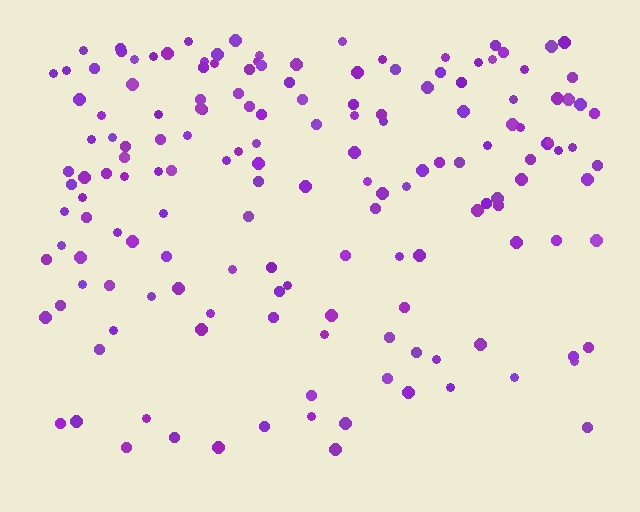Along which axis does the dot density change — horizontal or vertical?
Vertical.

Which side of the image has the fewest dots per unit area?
The bottom.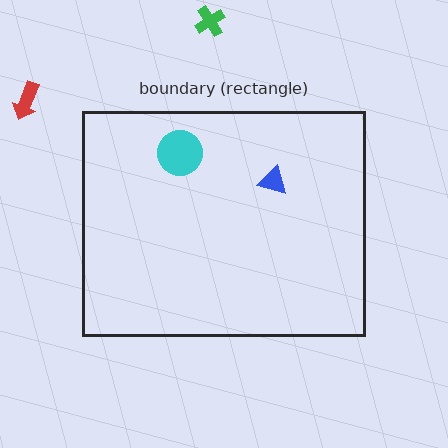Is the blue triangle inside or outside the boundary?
Inside.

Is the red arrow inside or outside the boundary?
Outside.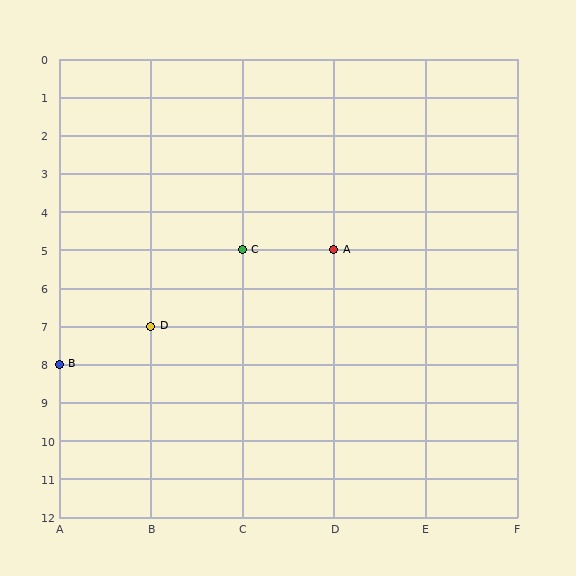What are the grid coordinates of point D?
Point D is at grid coordinates (B, 7).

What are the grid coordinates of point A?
Point A is at grid coordinates (D, 5).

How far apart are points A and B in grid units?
Points A and B are 3 columns and 3 rows apart (about 4.2 grid units diagonally).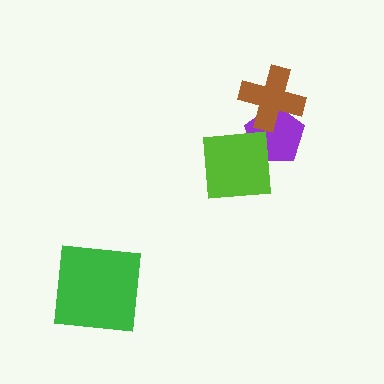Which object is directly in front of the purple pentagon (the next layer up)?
The lime square is directly in front of the purple pentagon.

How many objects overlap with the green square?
0 objects overlap with the green square.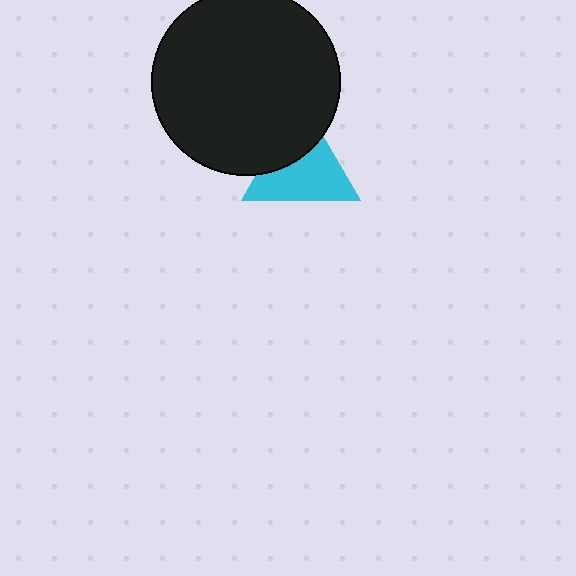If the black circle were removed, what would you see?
You would see the complete cyan triangle.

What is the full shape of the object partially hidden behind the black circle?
The partially hidden object is a cyan triangle.